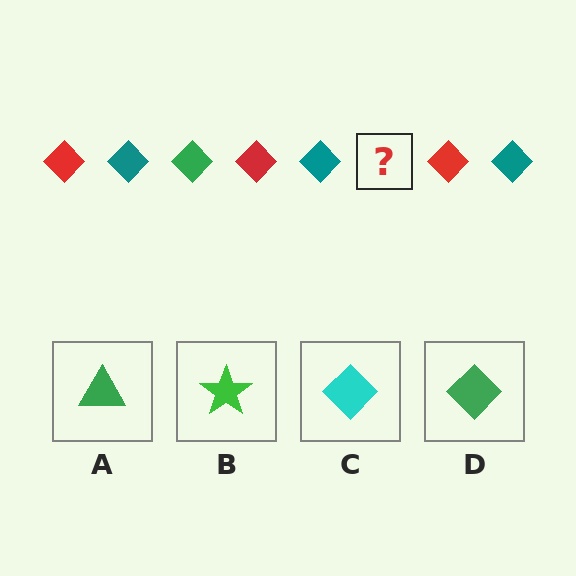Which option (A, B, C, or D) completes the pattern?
D.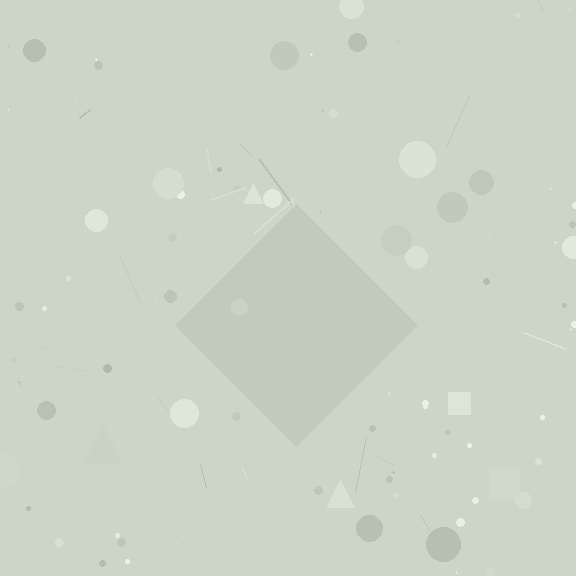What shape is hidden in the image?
A diamond is hidden in the image.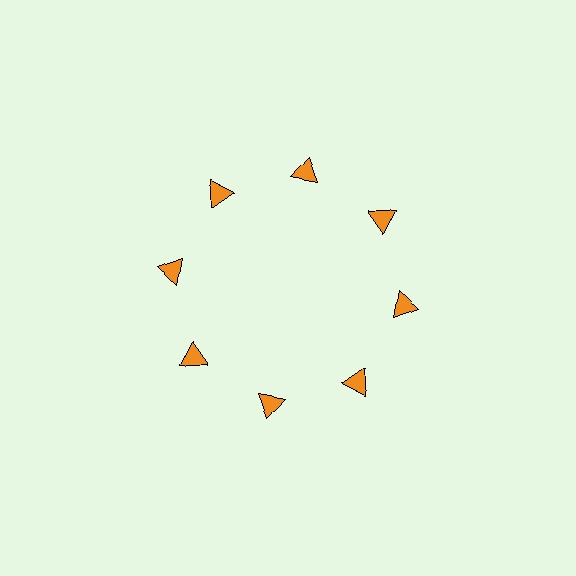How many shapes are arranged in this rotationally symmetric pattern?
There are 8 shapes, arranged in 8 groups of 1.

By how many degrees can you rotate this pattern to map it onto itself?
The pattern maps onto itself every 45 degrees of rotation.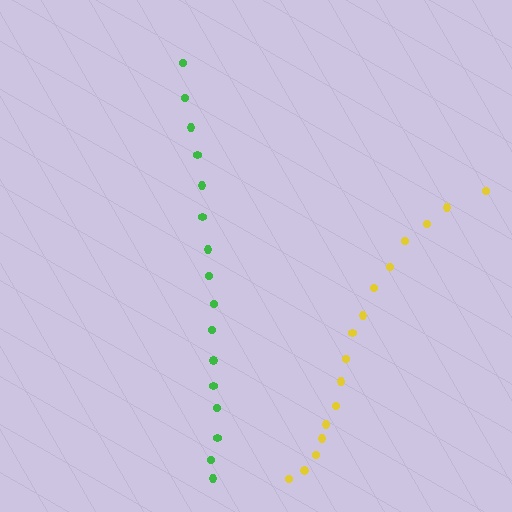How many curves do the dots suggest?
There are 2 distinct paths.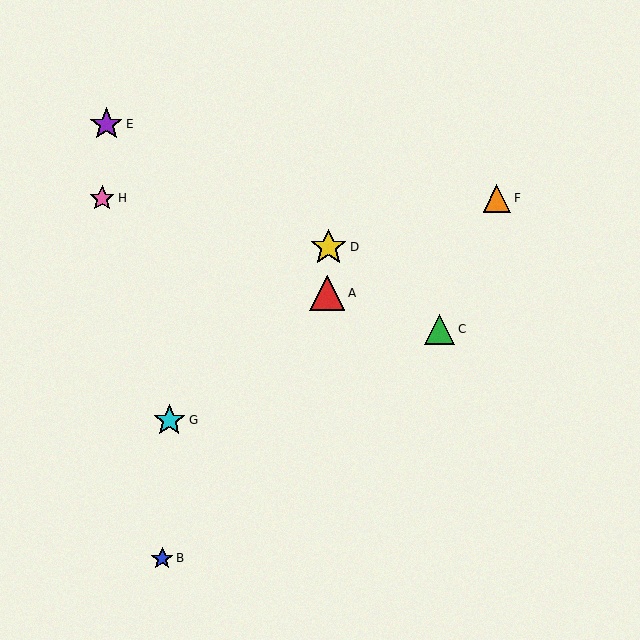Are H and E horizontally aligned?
No, H is at y≈198 and E is at y≈124.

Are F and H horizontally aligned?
Yes, both are at y≈198.